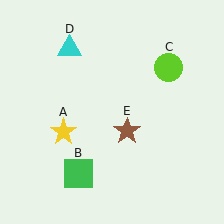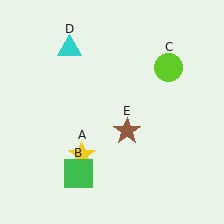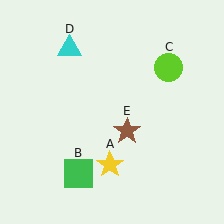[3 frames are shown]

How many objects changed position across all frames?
1 object changed position: yellow star (object A).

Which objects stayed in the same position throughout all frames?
Green square (object B) and lime circle (object C) and cyan triangle (object D) and brown star (object E) remained stationary.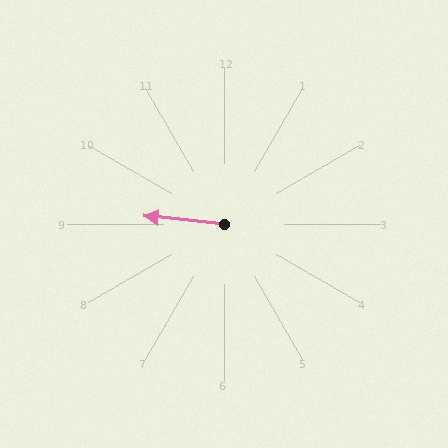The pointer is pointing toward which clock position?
Roughly 9 o'clock.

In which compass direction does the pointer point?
West.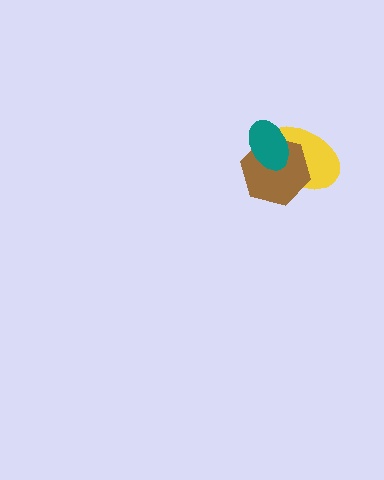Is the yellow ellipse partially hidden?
Yes, it is partially covered by another shape.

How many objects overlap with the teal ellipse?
2 objects overlap with the teal ellipse.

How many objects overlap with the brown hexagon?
2 objects overlap with the brown hexagon.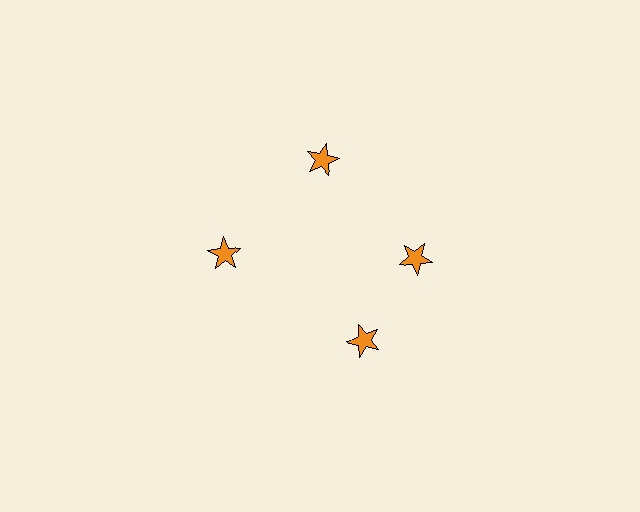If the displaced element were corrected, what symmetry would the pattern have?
It would have 4-fold rotational symmetry — the pattern would map onto itself every 90 degrees.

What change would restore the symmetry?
The symmetry would be restored by rotating it back into even spacing with its neighbors so that all 4 stars sit at equal angles and equal distance from the center.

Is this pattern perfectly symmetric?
No. The 4 orange stars are arranged in a ring, but one element near the 6 o'clock position is rotated out of alignment along the ring, breaking the 4-fold rotational symmetry.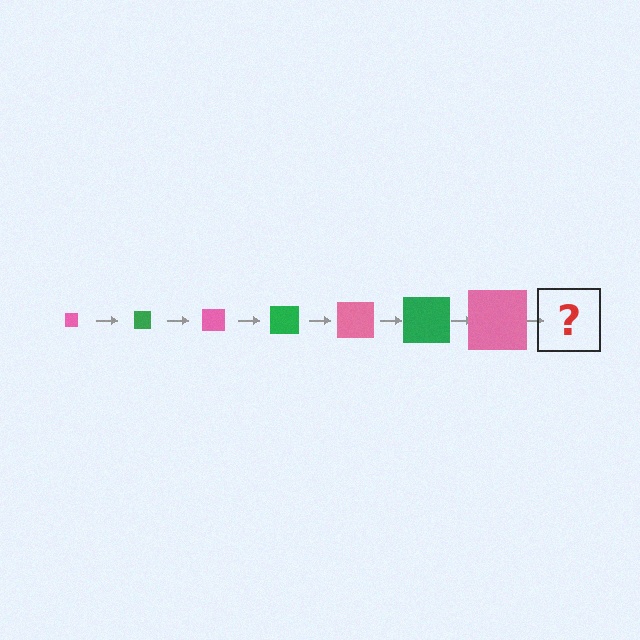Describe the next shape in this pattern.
It should be a green square, larger than the previous one.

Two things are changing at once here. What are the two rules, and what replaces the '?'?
The two rules are that the square grows larger each step and the color cycles through pink and green. The '?' should be a green square, larger than the previous one.